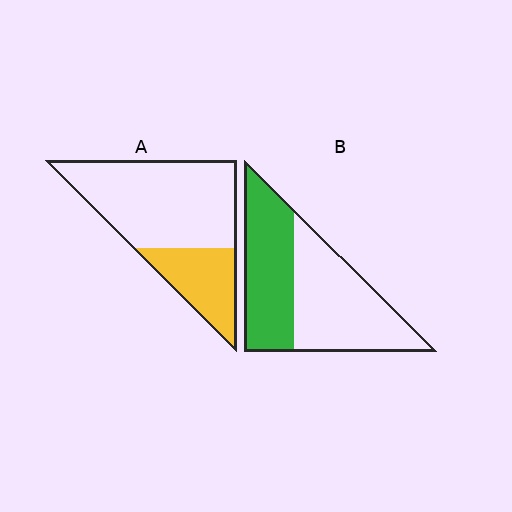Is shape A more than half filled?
No.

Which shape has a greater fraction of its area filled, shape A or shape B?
Shape B.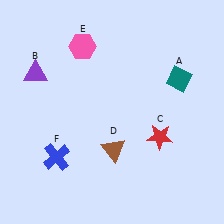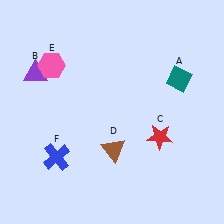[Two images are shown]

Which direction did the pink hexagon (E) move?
The pink hexagon (E) moved left.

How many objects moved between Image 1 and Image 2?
1 object moved between the two images.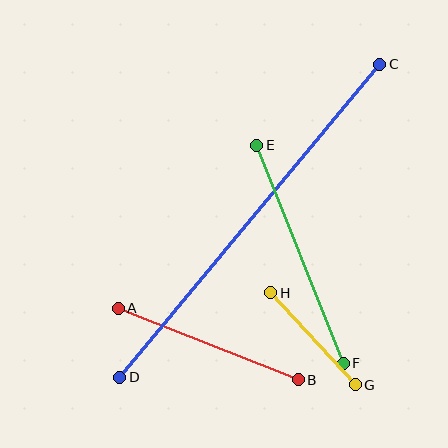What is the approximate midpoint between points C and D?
The midpoint is at approximately (250, 221) pixels.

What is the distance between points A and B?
The distance is approximately 194 pixels.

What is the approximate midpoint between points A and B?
The midpoint is at approximately (208, 344) pixels.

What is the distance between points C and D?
The distance is approximately 407 pixels.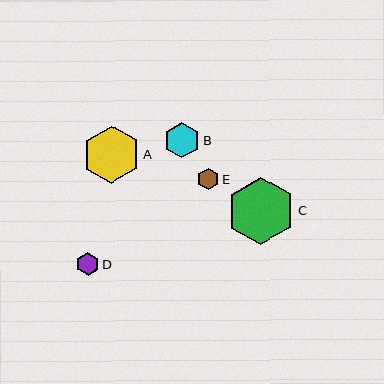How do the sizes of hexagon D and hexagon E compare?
Hexagon D and hexagon E are approximately the same size.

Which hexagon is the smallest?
Hexagon E is the smallest with a size of approximately 21 pixels.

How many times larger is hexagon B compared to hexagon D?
Hexagon B is approximately 1.6 times the size of hexagon D.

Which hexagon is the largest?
Hexagon C is the largest with a size of approximately 67 pixels.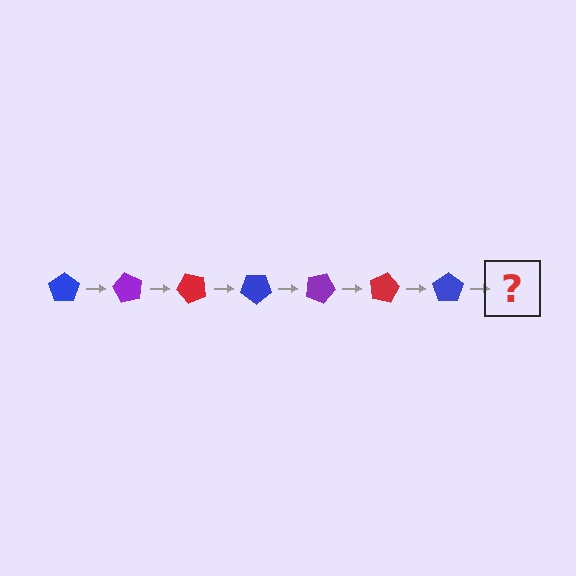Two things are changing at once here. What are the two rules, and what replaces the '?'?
The two rules are that it rotates 60 degrees each step and the color cycles through blue, purple, and red. The '?' should be a purple pentagon, rotated 420 degrees from the start.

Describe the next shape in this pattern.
It should be a purple pentagon, rotated 420 degrees from the start.